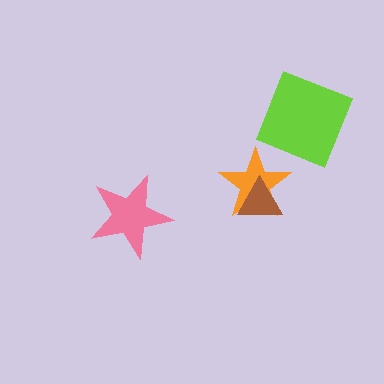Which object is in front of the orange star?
The brown triangle is in front of the orange star.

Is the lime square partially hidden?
No, no other shape covers it.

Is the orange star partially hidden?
Yes, it is partially covered by another shape.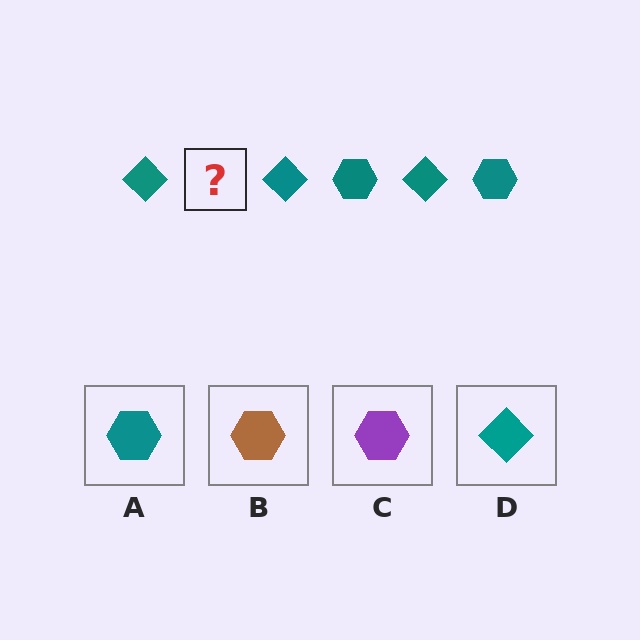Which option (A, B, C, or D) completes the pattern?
A.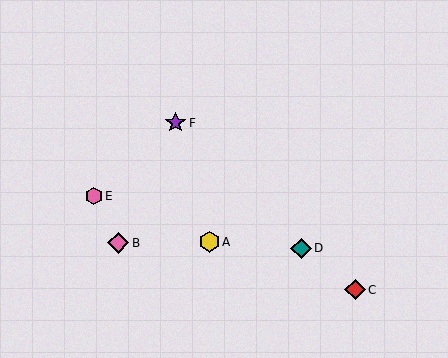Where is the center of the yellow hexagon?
The center of the yellow hexagon is at (209, 242).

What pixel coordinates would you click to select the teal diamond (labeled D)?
Click at (301, 248) to select the teal diamond D.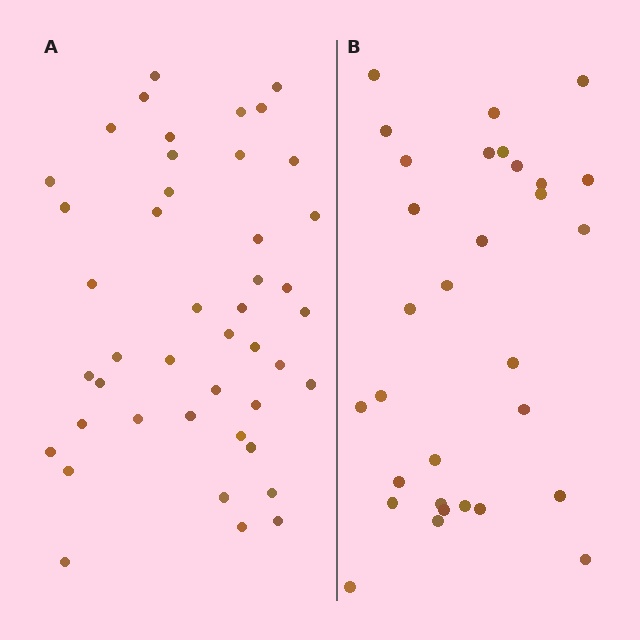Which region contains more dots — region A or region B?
Region A (the left region) has more dots.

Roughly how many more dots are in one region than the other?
Region A has approximately 15 more dots than region B.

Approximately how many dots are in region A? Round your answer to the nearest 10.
About 40 dots. (The exact count is 44, which rounds to 40.)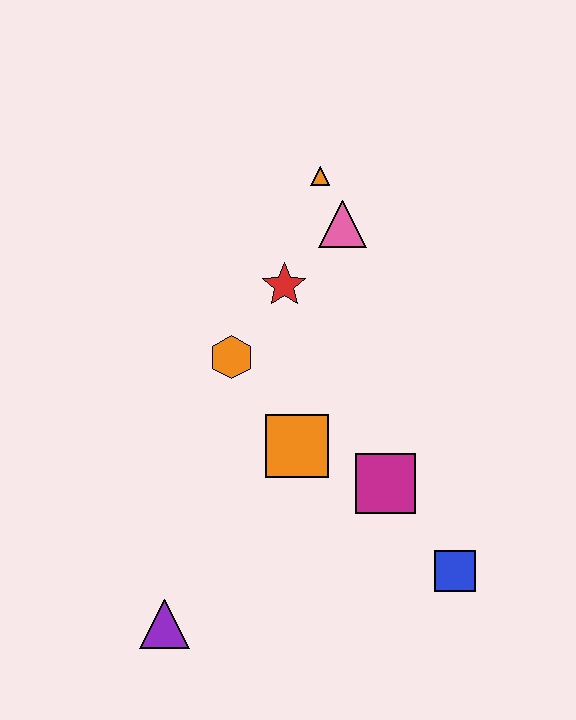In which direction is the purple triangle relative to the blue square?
The purple triangle is to the left of the blue square.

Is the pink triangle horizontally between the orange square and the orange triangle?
No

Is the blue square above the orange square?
No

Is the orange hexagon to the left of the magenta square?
Yes